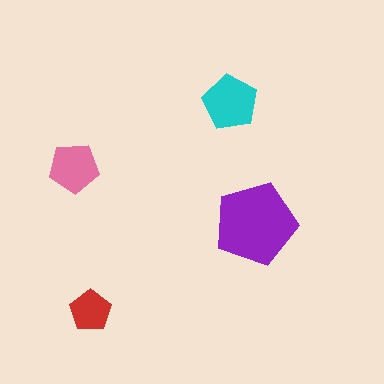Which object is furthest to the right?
The purple pentagon is rightmost.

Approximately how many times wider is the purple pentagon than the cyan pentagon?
About 1.5 times wider.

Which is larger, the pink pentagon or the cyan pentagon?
The cyan one.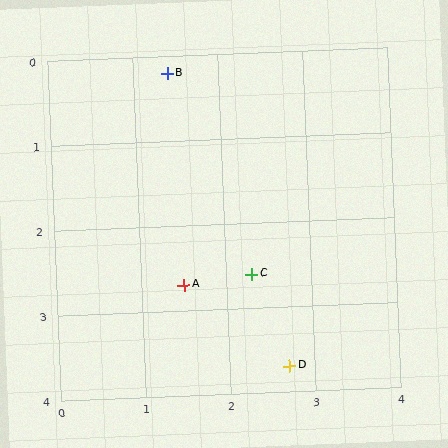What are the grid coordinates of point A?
Point A is at approximately (1.5, 2.7).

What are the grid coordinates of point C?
Point C is at approximately (2.3, 2.6).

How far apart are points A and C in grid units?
Points A and C are about 0.8 grid units apart.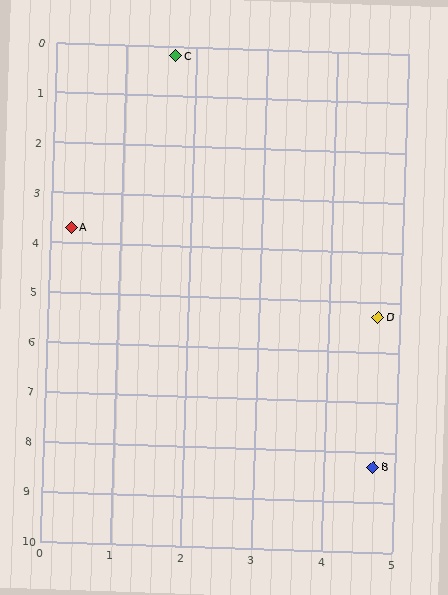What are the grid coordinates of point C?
Point C is at approximately (1.7, 0.2).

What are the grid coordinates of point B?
Point B is at approximately (4.7, 8.3).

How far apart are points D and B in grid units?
Points D and B are about 3.0 grid units apart.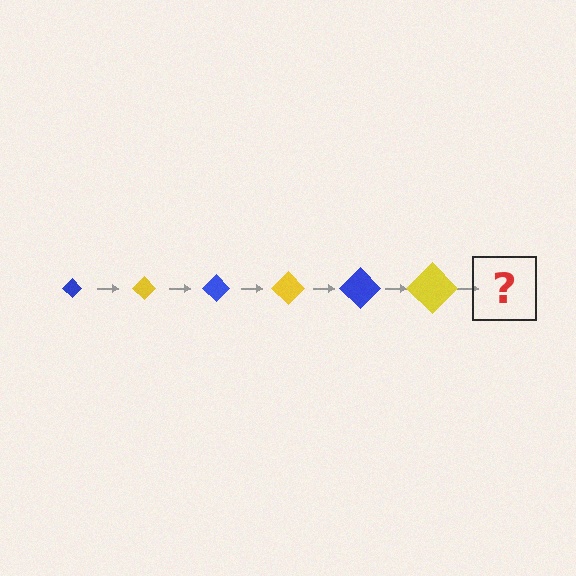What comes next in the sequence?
The next element should be a blue diamond, larger than the previous one.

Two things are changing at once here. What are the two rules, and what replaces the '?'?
The two rules are that the diamond grows larger each step and the color cycles through blue and yellow. The '?' should be a blue diamond, larger than the previous one.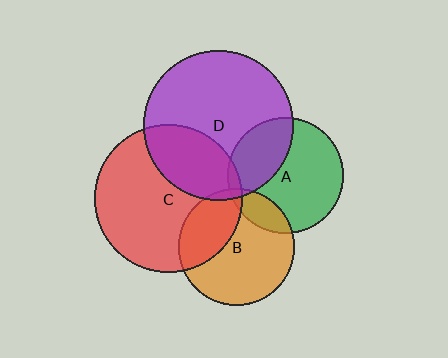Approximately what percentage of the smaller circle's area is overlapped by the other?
Approximately 30%.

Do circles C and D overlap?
Yes.